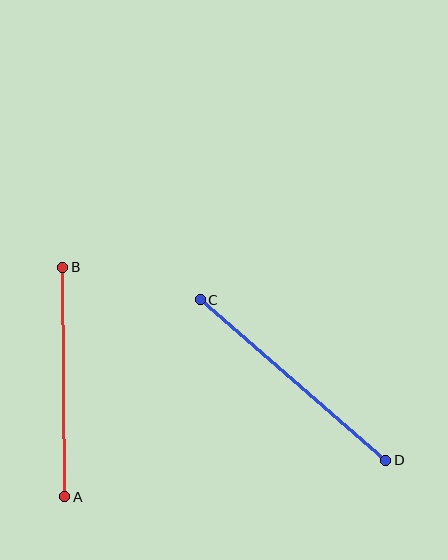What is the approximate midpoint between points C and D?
The midpoint is at approximately (293, 380) pixels.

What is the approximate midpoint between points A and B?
The midpoint is at approximately (64, 382) pixels.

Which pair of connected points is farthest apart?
Points C and D are farthest apart.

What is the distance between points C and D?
The distance is approximately 245 pixels.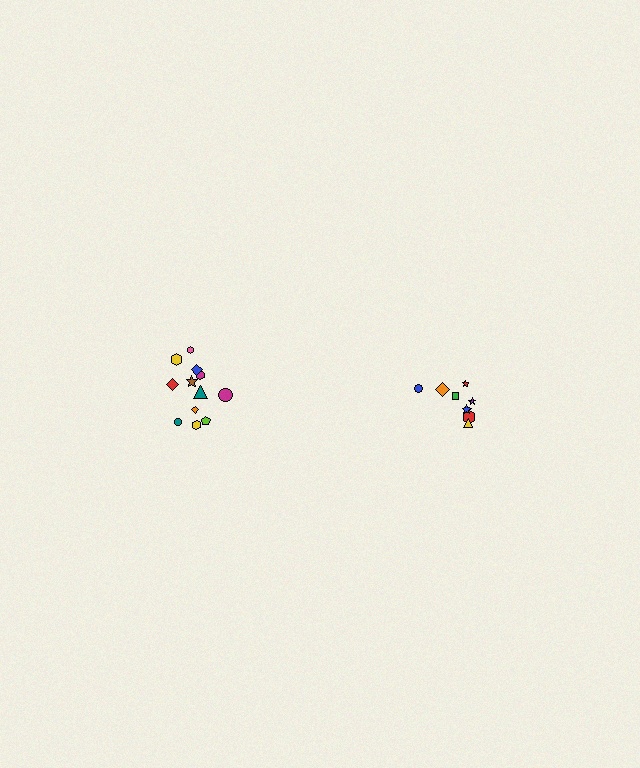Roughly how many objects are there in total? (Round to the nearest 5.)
Roughly 20 objects in total.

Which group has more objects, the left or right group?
The left group.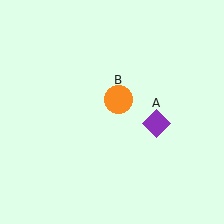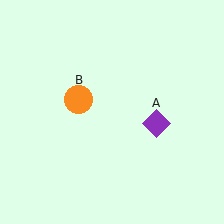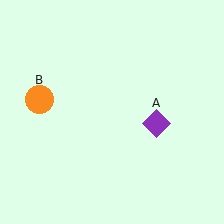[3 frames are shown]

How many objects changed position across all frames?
1 object changed position: orange circle (object B).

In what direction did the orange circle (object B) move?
The orange circle (object B) moved left.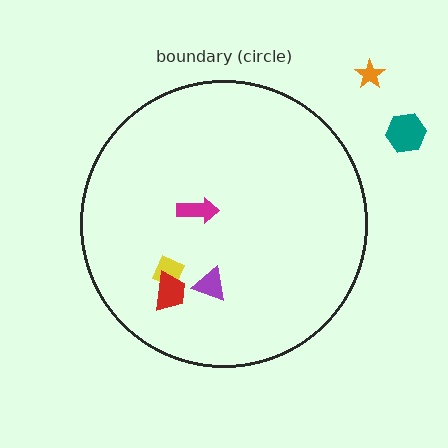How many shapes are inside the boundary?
4 inside, 2 outside.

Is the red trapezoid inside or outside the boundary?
Inside.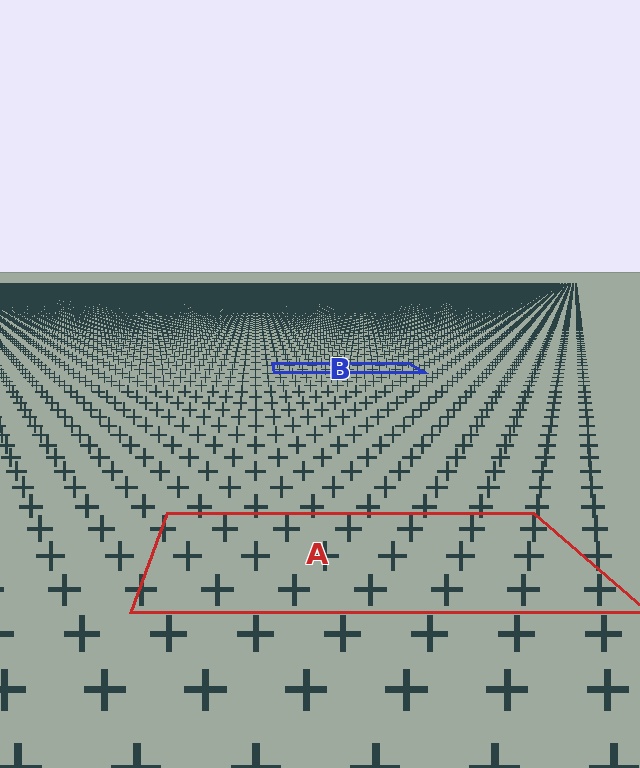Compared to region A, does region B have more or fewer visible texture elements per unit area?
Region B has more texture elements per unit area — they are packed more densely because it is farther away.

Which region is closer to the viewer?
Region A is closer. The texture elements there are larger and more spread out.